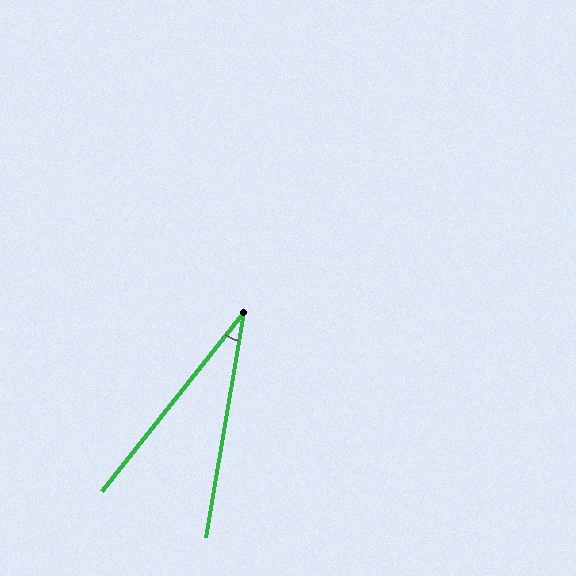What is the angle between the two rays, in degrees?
Approximately 29 degrees.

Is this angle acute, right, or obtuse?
It is acute.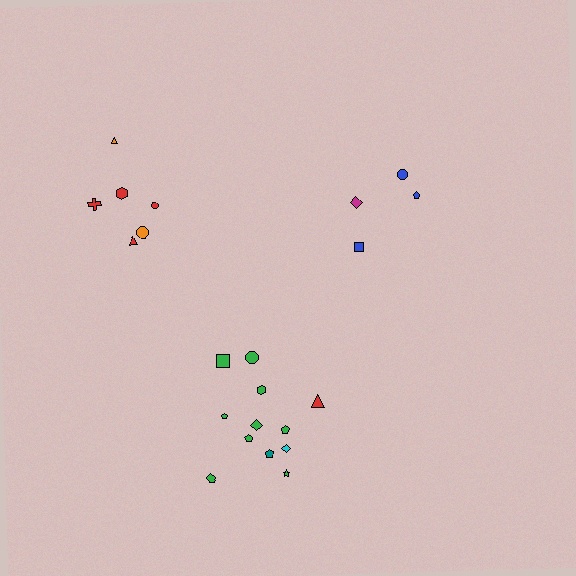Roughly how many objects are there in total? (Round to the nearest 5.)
Roughly 20 objects in total.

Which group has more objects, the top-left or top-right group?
The top-left group.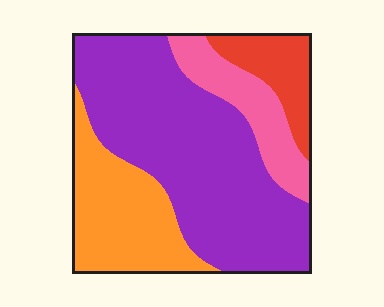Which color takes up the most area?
Purple, at roughly 55%.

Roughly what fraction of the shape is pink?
Pink takes up about one eighth (1/8) of the shape.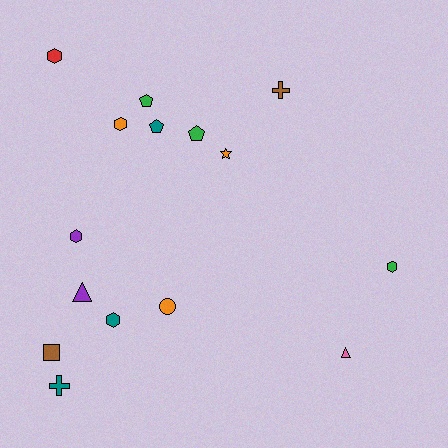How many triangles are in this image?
There are 2 triangles.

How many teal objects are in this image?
There are 3 teal objects.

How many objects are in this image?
There are 15 objects.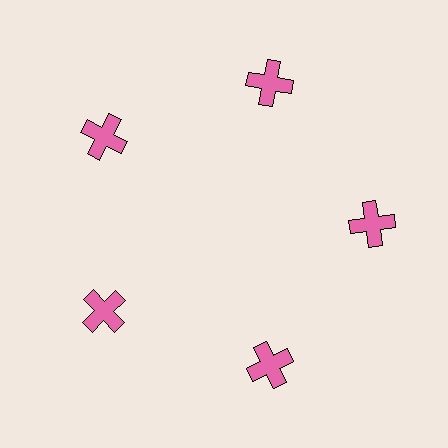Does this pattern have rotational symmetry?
Yes, this pattern has 5-fold rotational symmetry. It looks the same after rotating 72 degrees around the center.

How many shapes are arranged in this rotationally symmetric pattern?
There are 5 shapes, arranged in 5 groups of 1.